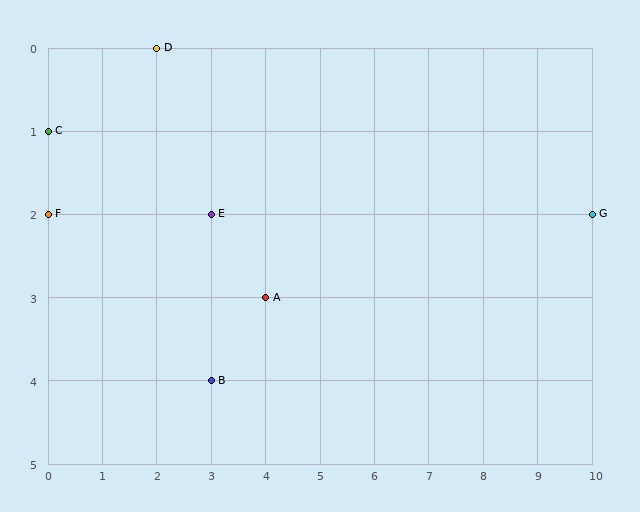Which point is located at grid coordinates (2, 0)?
Point D is at (2, 0).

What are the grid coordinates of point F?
Point F is at grid coordinates (0, 2).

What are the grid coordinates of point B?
Point B is at grid coordinates (3, 4).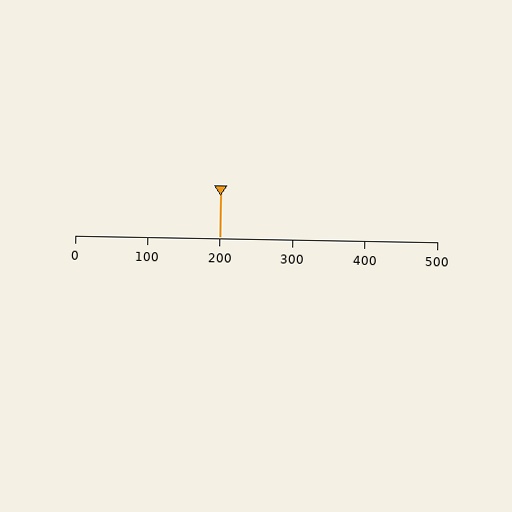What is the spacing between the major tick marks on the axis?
The major ticks are spaced 100 apart.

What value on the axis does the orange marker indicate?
The marker indicates approximately 200.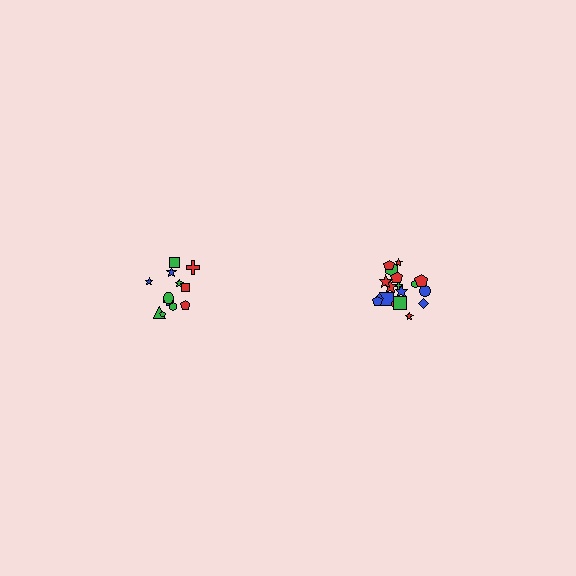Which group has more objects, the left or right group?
The right group.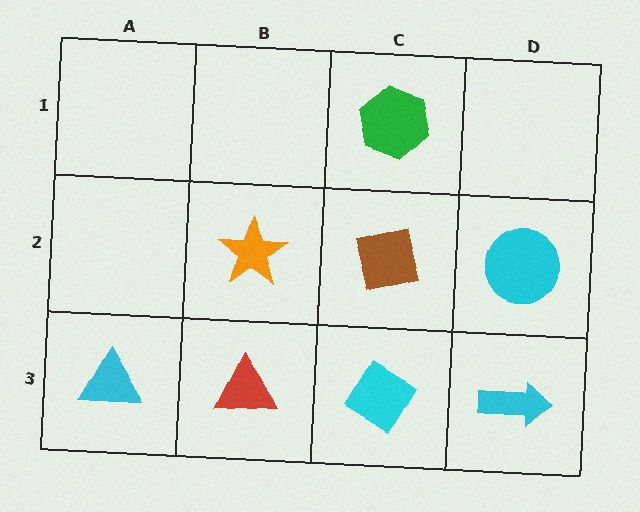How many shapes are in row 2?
3 shapes.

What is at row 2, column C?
A brown square.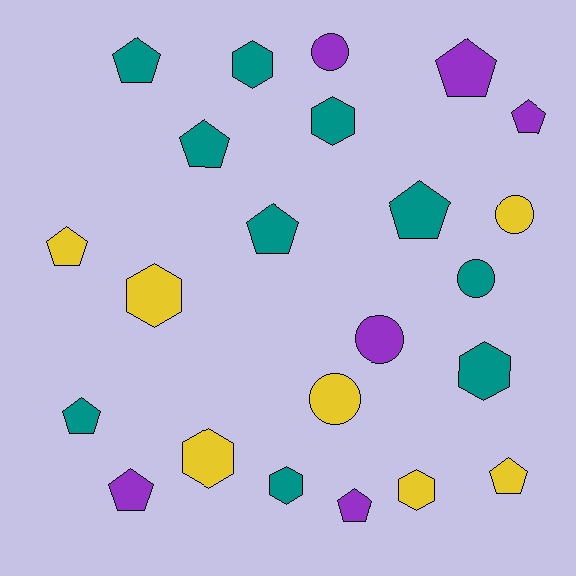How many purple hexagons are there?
There are no purple hexagons.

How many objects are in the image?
There are 23 objects.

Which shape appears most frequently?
Pentagon, with 11 objects.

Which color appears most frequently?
Teal, with 10 objects.